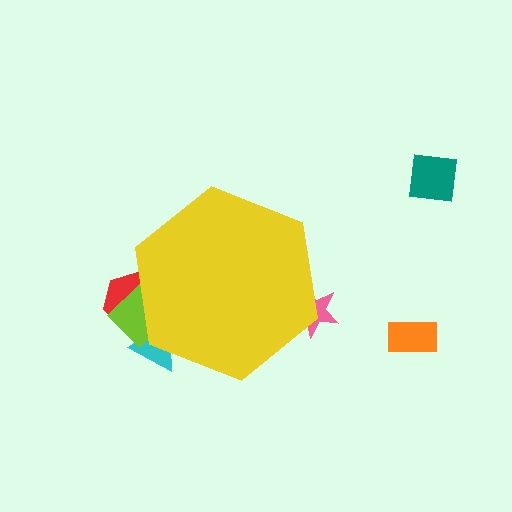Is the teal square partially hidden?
No, the teal square is fully visible.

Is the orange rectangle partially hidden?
No, the orange rectangle is fully visible.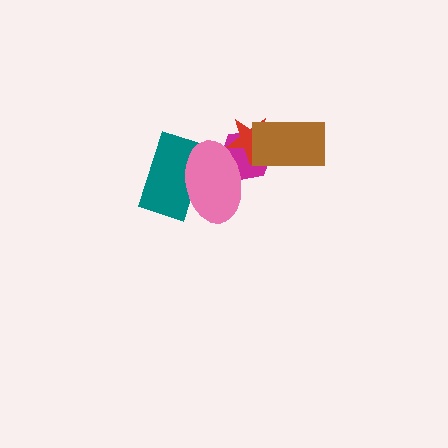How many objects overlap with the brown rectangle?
2 objects overlap with the brown rectangle.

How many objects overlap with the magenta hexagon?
3 objects overlap with the magenta hexagon.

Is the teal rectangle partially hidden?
Yes, it is partially covered by another shape.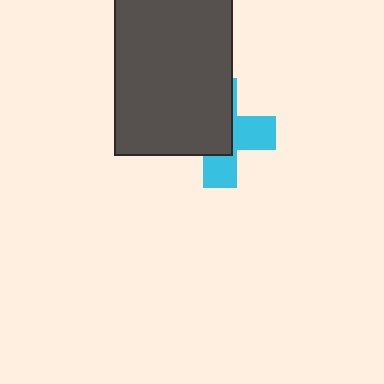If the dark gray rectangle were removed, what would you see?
You would see the complete cyan cross.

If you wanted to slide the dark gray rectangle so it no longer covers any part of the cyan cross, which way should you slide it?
Slide it toward the upper-left — that is the most direct way to separate the two shapes.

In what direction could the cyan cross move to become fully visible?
The cyan cross could move toward the lower-right. That would shift it out from behind the dark gray rectangle entirely.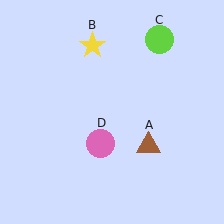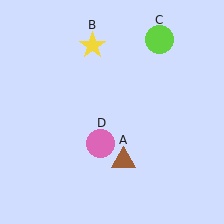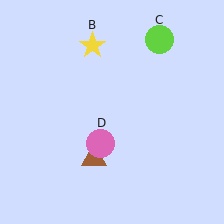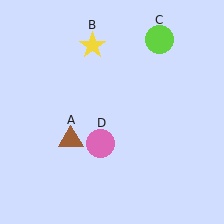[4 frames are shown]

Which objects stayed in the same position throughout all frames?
Yellow star (object B) and lime circle (object C) and pink circle (object D) remained stationary.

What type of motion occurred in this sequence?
The brown triangle (object A) rotated clockwise around the center of the scene.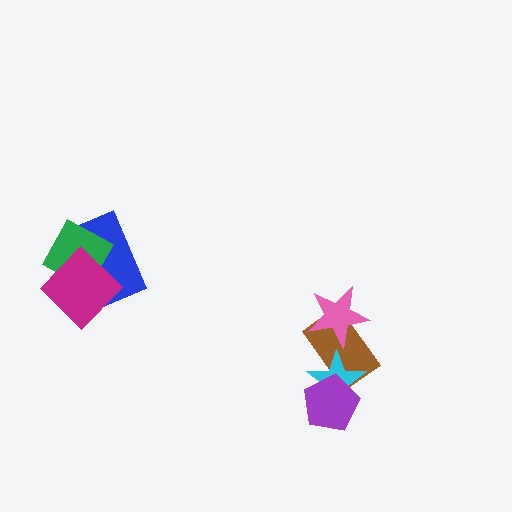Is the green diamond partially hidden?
Yes, it is partially covered by another shape.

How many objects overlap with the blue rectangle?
2 objects overlap with the blue rectangle.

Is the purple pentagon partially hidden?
No, no other shape covers it.